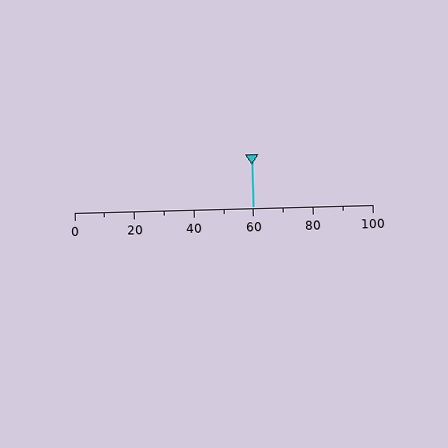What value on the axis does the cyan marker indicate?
The marker indicates approximately 60.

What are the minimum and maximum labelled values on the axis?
The axis runs from 0 to 100.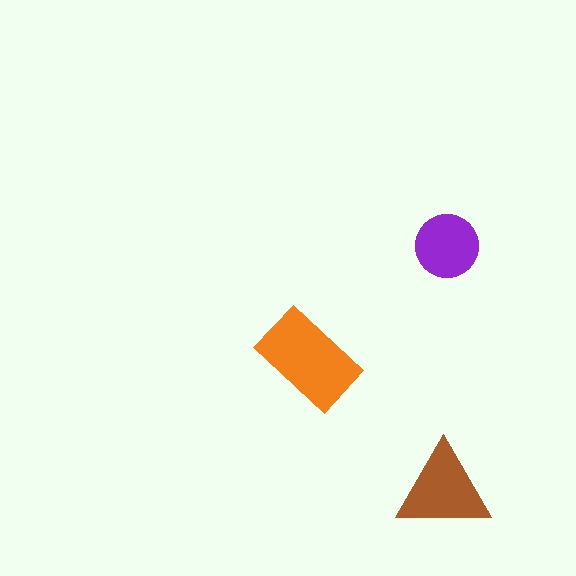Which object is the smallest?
The purple circle.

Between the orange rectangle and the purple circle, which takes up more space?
The orange rectangle.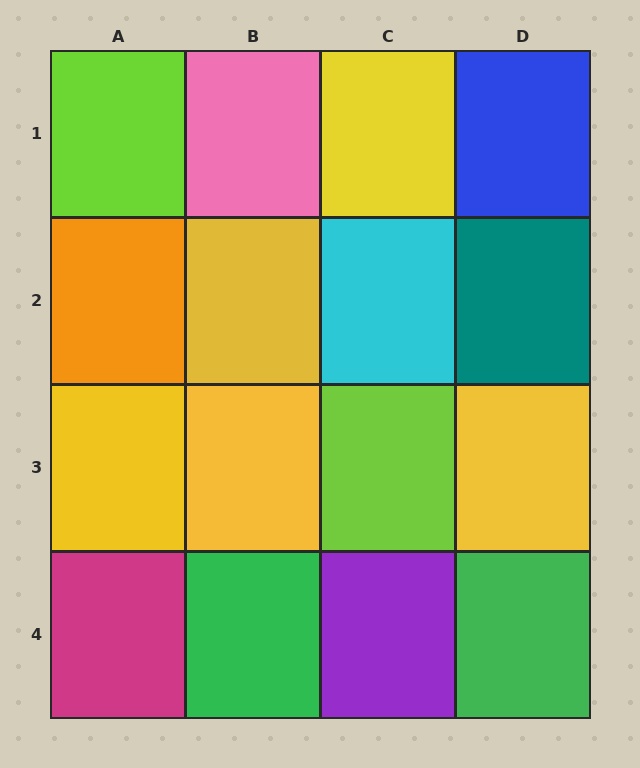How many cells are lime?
2 cells are lime.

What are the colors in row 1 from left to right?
Lime, pink, yellow, blue.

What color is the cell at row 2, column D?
Teal.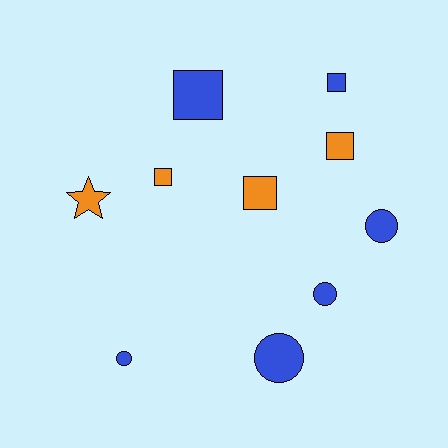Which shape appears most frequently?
Square, with 5 objects.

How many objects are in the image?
There are 10 objects.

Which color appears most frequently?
Blue, with 6 objects.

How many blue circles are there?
There are 4 blue circles.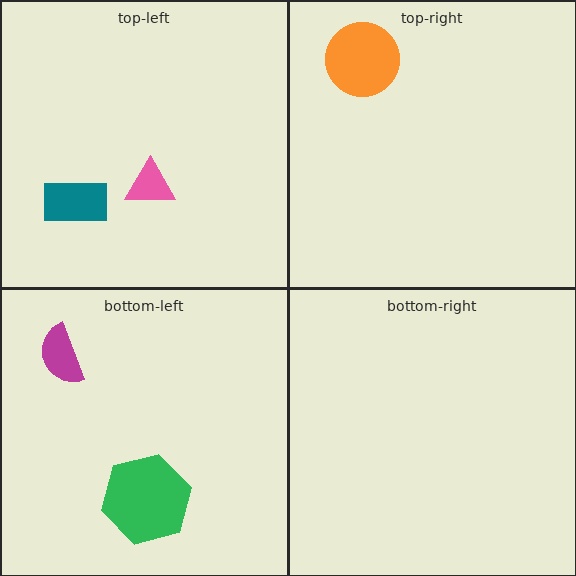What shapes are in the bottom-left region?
The magenta semicircle, the green hexagon.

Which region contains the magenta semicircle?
The bottom-left region.